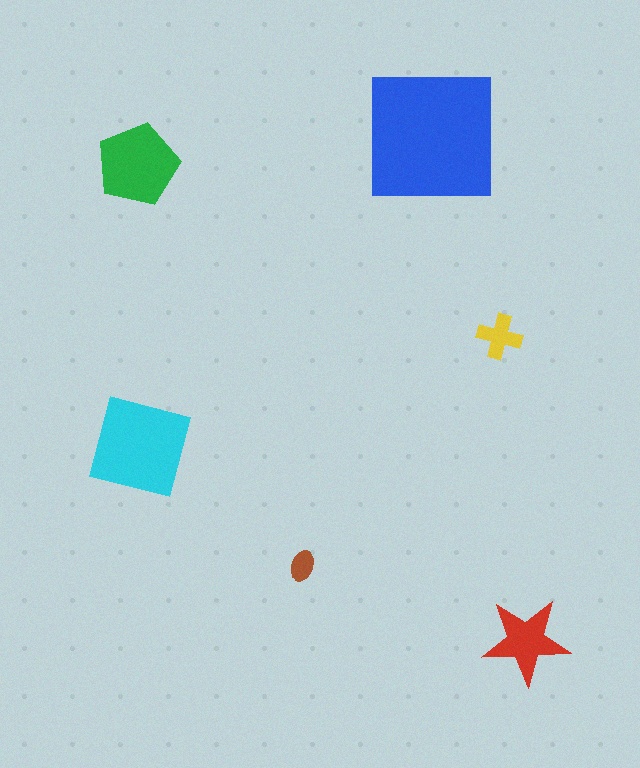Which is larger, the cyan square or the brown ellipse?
The cyan square.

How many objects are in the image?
There are 6 objects in the image.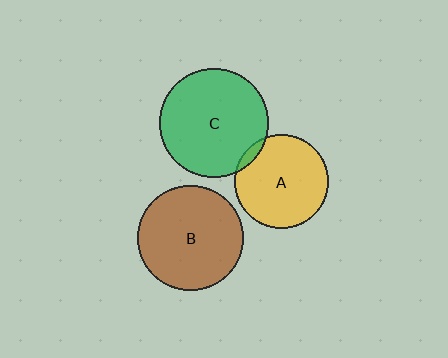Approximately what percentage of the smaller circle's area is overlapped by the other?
Approximately 5%.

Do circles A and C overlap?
Yes.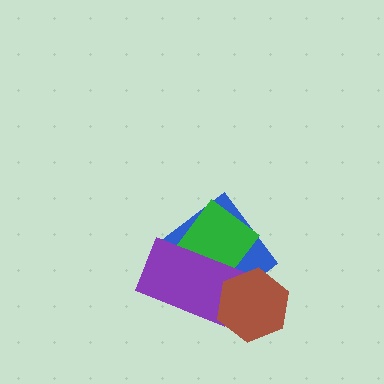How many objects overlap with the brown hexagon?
2 objects overlap with the brown hexagon.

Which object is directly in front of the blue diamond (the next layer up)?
The green diamond is directly in front of the blue diamond.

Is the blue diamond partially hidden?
Yes, it is partially covered by another shape.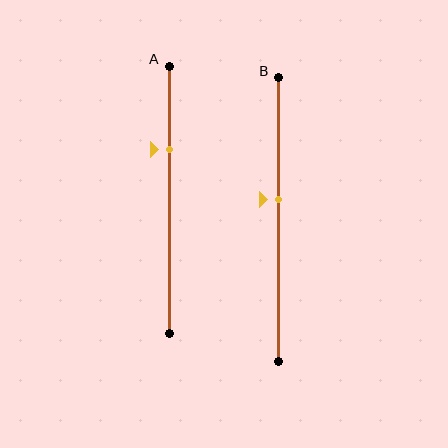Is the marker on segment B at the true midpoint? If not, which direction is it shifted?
No, the marker on segment B is shifted upward by about 7% of the segment length.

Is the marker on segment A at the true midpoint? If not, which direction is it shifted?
No, the marker on segment A is shifted upward by about 19% of the segment length.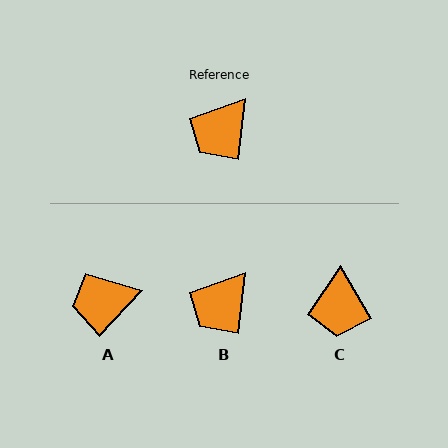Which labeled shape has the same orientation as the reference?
B.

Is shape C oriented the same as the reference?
No, it is off by about 36 degrees.